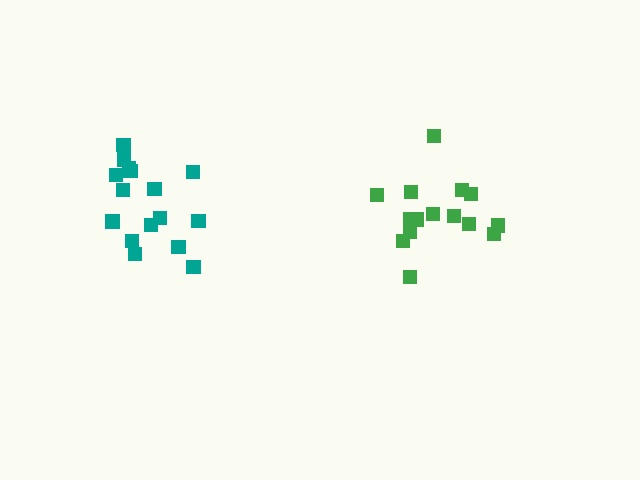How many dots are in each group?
Group 1: 15 dots, Group 2: 16 dots (31 total).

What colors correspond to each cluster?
The clusters are colored: green, teal.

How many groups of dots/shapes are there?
There are 2 groups.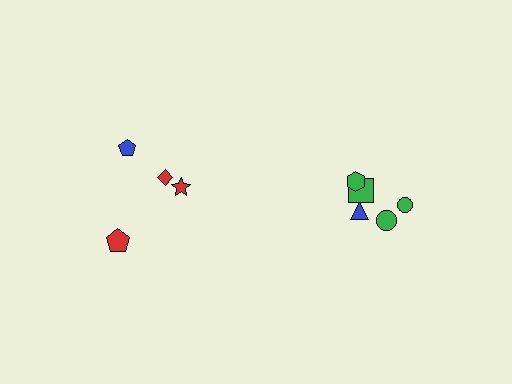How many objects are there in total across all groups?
There are 10 objects.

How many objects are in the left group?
There are 4 objects.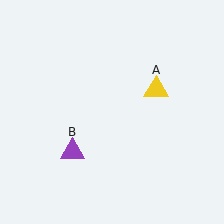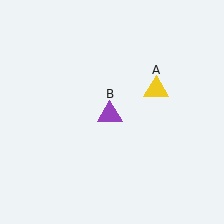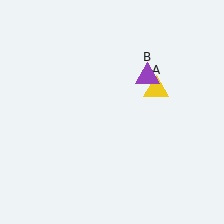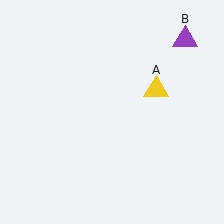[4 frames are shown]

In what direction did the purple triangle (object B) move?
The purple triangle (object B) moved up and to the right.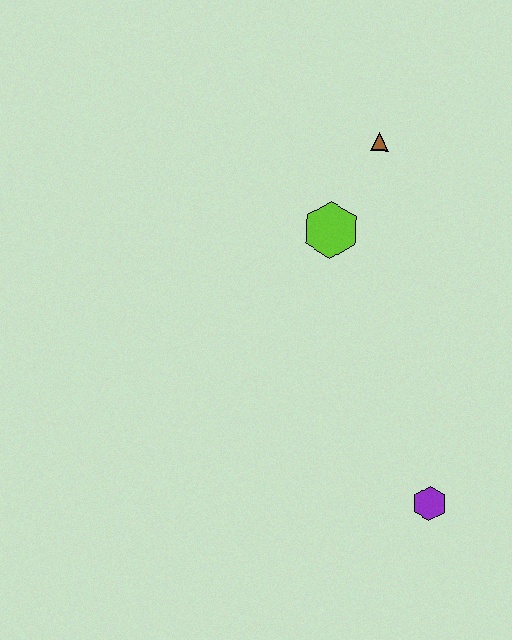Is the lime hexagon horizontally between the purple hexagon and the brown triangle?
No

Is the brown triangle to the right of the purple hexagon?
No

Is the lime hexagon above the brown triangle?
No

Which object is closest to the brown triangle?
The lime hexagon is closest to the brown triangle.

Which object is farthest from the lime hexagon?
The purple hexagon is farthest from the lime hexagon.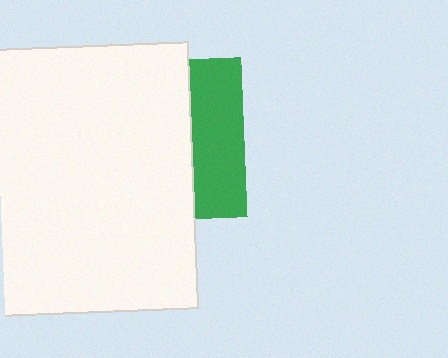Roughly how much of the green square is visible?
A small part of it is visible (roughly 32%).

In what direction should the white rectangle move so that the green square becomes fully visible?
The white rectangle should move left. That is the shortest direction to clear the overlap and leave the green square fully visible.